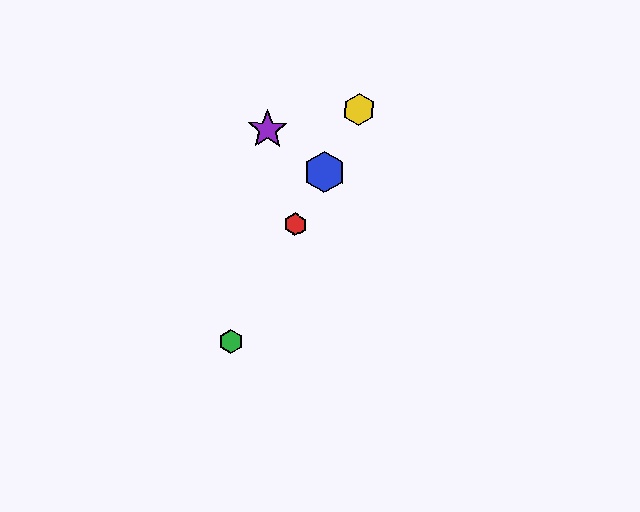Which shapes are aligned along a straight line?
The red hexagon, the blue hexagon, the green hexagon, the yellow hexagon are aligned along a straight line.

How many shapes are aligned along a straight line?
4 shapes (the red hexagon, the blue hexagon, the green hexagon, the yellow hexagon) are aligned along a straight line.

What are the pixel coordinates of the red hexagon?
The red hexagon is at (296, 224).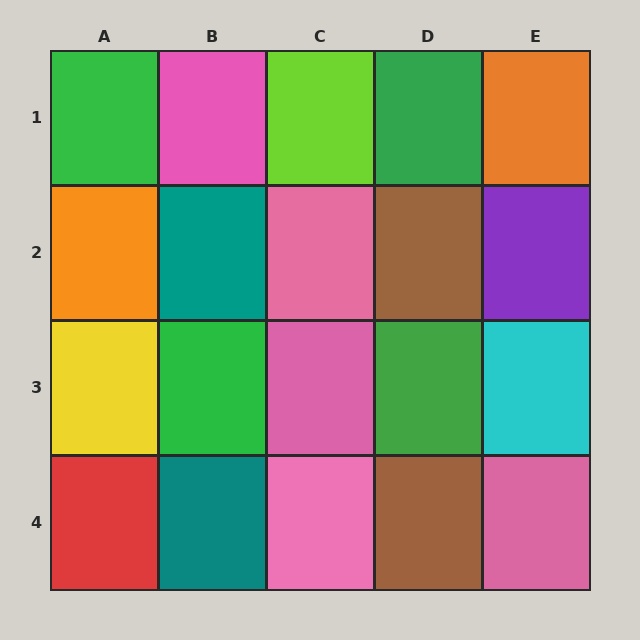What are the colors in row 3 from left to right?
Yellow, green, pink, green, cyan.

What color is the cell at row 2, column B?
Teal.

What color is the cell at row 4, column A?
Red.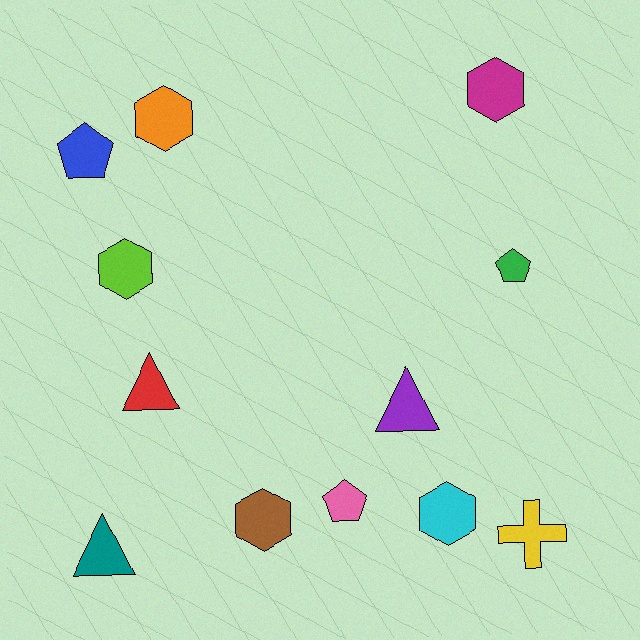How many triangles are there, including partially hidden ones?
There are 3 triangles.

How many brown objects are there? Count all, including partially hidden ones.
There is 1 brown object.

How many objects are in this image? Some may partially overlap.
There are 12 objects.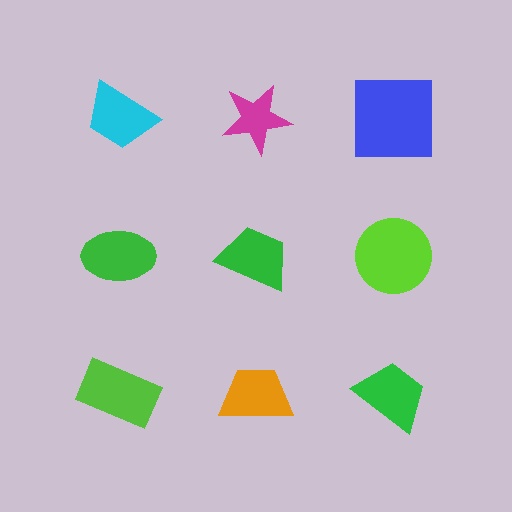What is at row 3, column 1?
A lime rectangle.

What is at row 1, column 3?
A blue square.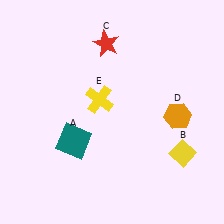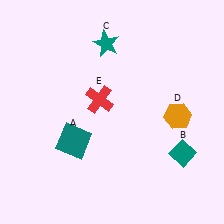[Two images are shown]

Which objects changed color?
B changed from yellow to teal. C changed from red to teal. E changed from yellow to red.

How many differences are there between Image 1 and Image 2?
There are 3 differences between the two images.